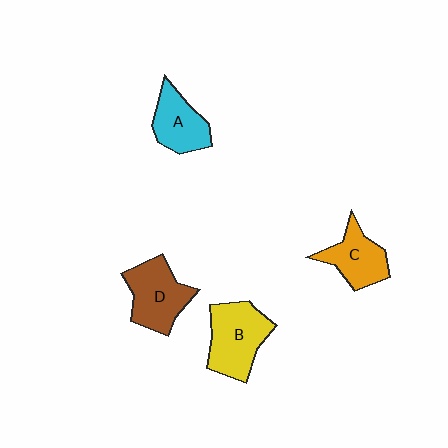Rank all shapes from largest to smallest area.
From largest to smallest: B (yellow), D (brown), C (orange), A (cyan).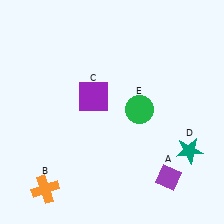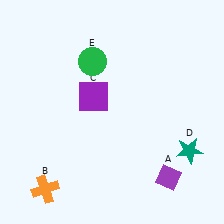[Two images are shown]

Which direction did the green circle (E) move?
The green circle (E) moved up.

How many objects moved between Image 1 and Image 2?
1 object moved between the two images.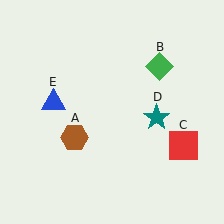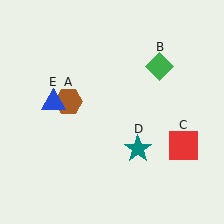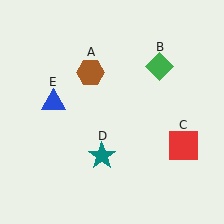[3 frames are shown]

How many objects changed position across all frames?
2 objects changed position: brown hexagon (object A), teal star (object D).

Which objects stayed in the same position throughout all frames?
Green diamond (object B) and red square (object C) and blue triangle (object E) remained stationary.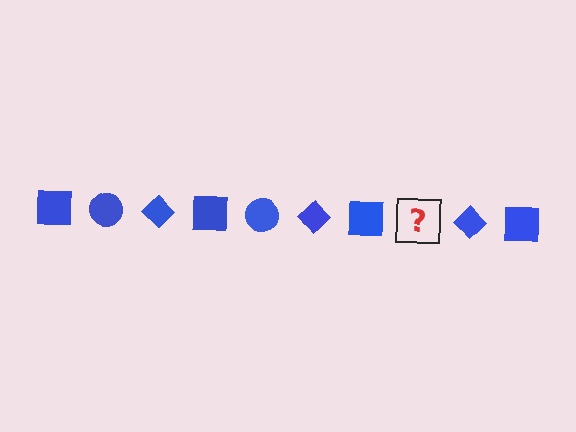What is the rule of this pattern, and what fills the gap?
The rule is that the pattern cycles through square, circle, diamond shapes in blue. The gap should be filled with a blue circle.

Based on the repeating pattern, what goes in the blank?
The blank should be a blue circle.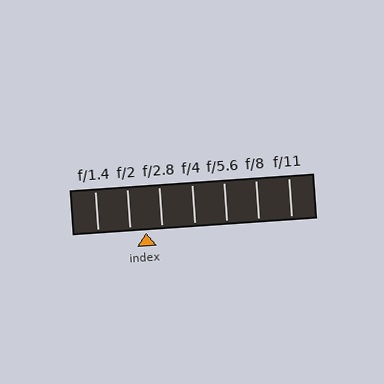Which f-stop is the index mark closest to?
The index mark is closest to f/2.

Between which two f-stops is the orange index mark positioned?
The index mark is between f/2 and f/2.8.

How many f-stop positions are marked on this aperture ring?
There are 7 f-stop positions marked.